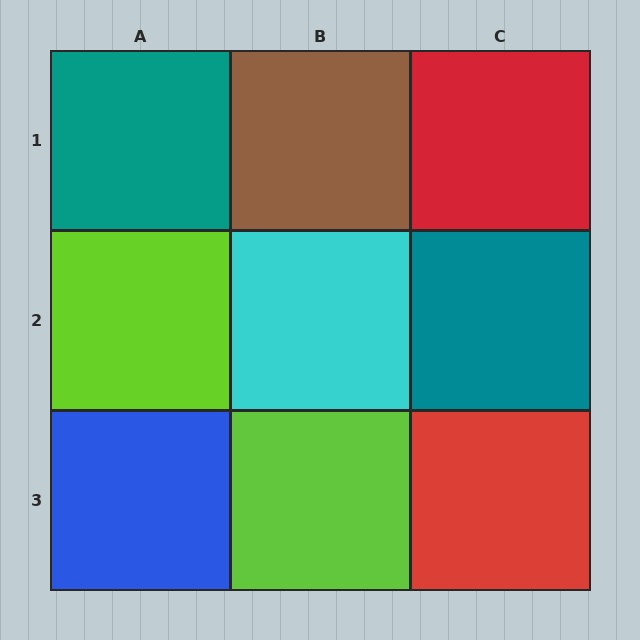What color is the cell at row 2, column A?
Lime.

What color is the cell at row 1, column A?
Teal.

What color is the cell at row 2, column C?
Teal.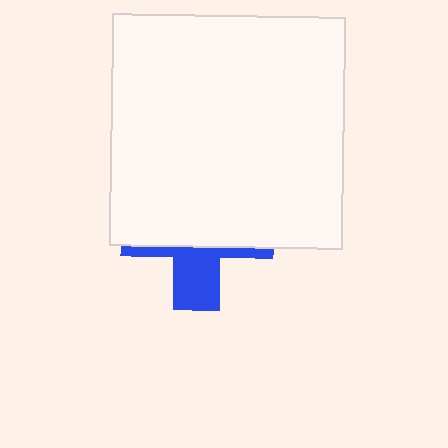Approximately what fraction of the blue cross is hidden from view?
Roughly 66% of the blue cross is hidden behind the white rectangle.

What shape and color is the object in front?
The object in front is a white rectangle.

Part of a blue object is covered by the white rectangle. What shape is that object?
It is a cross.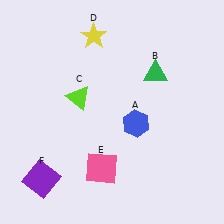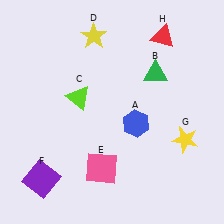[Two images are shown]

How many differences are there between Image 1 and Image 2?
There are 2 differences between the two images.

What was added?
A yellow star (G), a red triangle (H) were added in Image 2.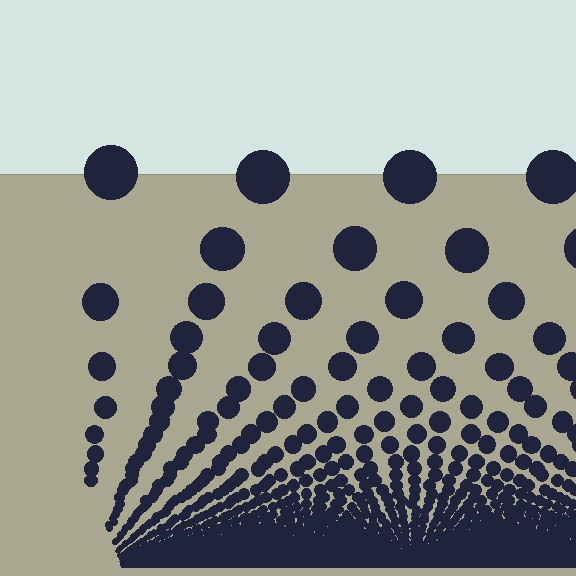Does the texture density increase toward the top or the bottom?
Density increases toward the bottom.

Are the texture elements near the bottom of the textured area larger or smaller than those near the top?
Smaller. The gradient is inverted — elements near the bottom are smaller and denser.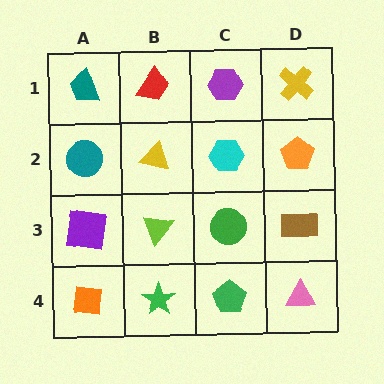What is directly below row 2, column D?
A brown rectangle.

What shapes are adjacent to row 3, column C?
A cyan hexagon (row 2, column C), a green pentagon (row 4, column C), a lime triangle (row 3, column B), a brown rectangle (row 3, column D).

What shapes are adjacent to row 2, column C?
A purple hexagon (row 1, column C), a green circle (row 3, column C), a yellow triangle (row 2, column B), an orange pentagon (row 2, column D).